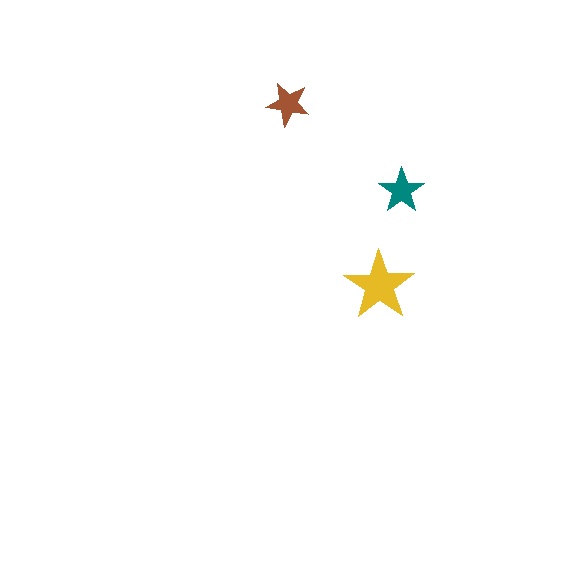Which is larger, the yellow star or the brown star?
The yellow one.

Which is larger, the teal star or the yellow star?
The yellow one.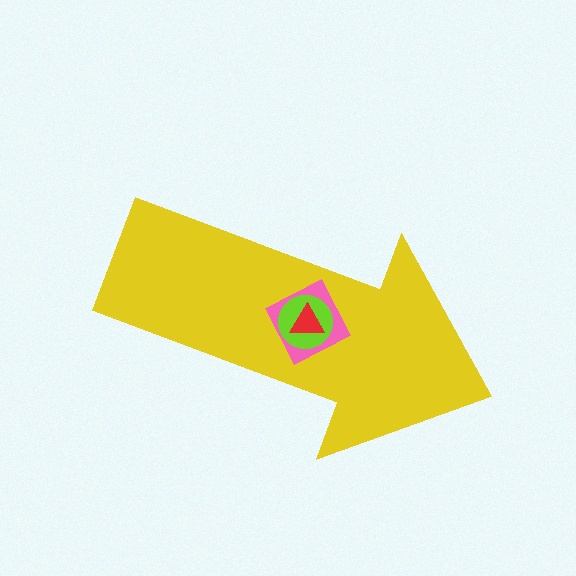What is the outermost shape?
The yellow arrow.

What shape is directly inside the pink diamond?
The lime circle.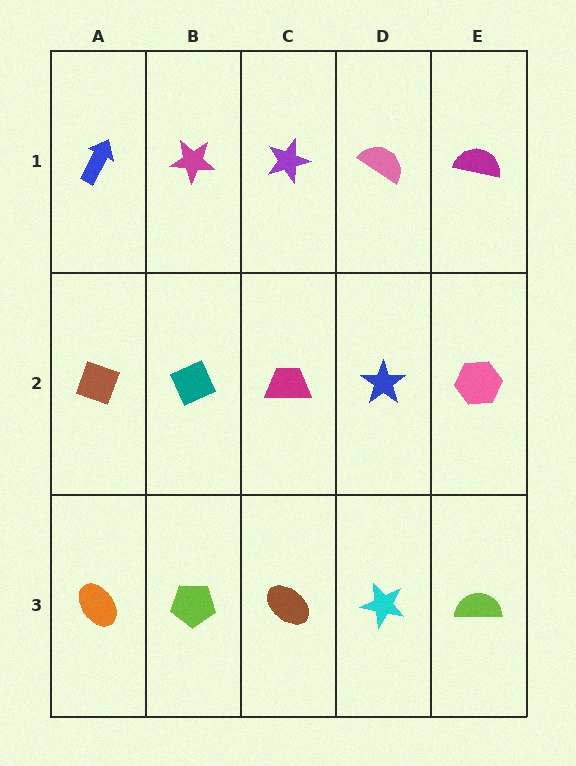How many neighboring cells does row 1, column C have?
3.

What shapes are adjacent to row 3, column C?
A magenta trapezoid (row 2, column C), a lime pentagon (row 3, column B), a cyan star (row 3, column D).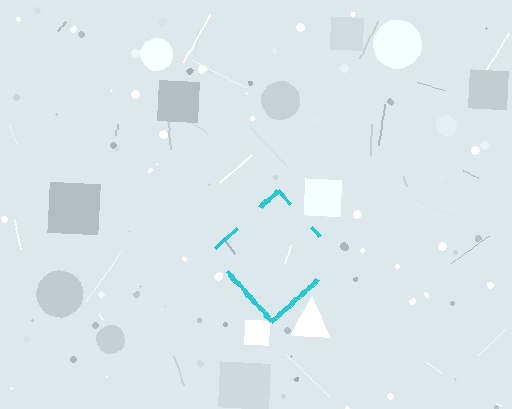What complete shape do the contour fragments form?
The contour fragments form a diamond.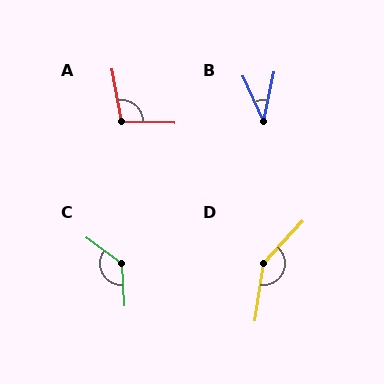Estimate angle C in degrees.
Approximately 129 degrees.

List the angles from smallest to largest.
B (36°), A (103°), C (129°), D (146°).